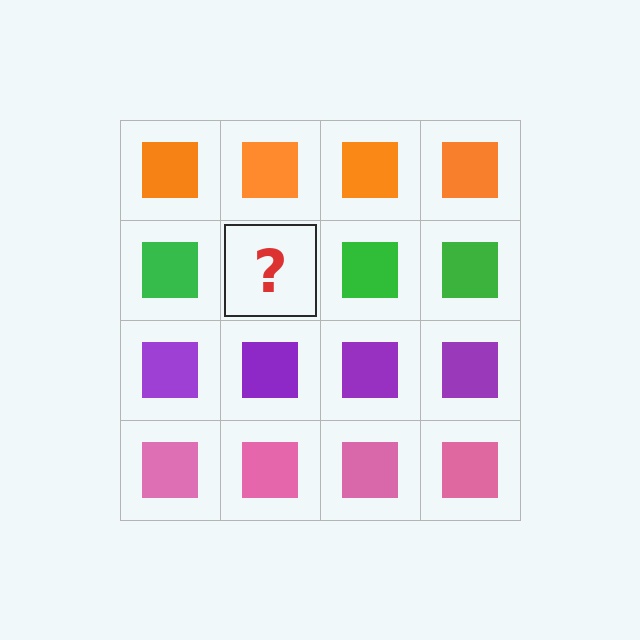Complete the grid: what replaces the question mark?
The question mark should be replaced with a green square.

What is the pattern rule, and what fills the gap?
The rule is that each row has a consistent color. The gap should be filled with a green square.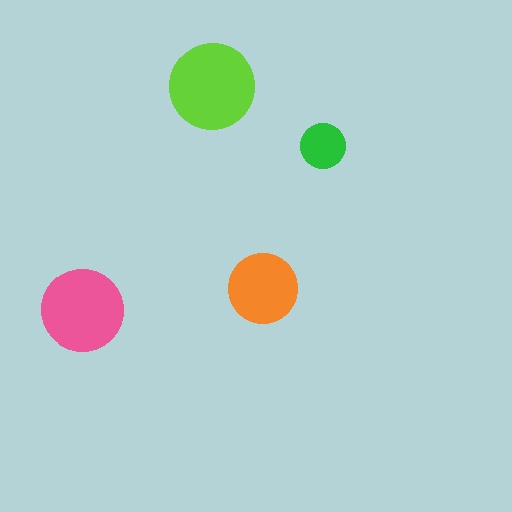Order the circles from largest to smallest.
the lime one, the pink one, the orange one, the green one.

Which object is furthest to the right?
The green circle is rightmost.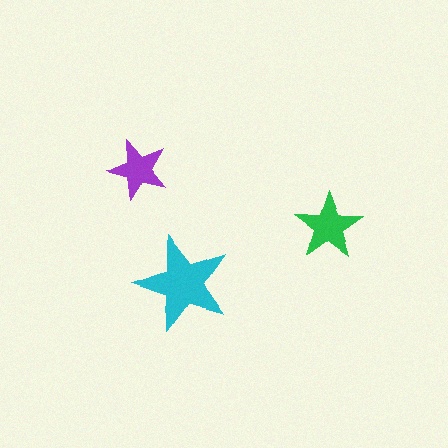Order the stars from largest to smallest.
the cyan one, the green one, the purple one.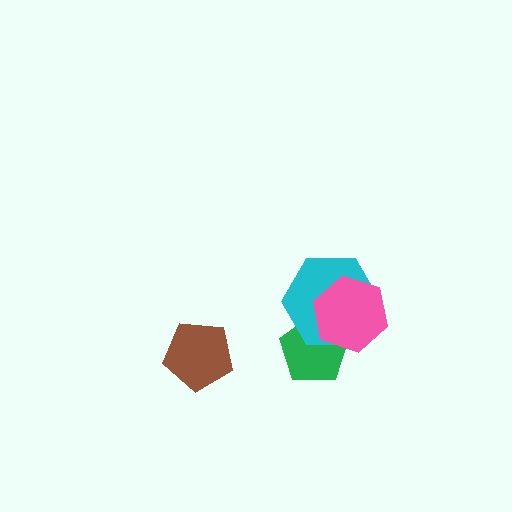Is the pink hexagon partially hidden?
No, no other shape covers it.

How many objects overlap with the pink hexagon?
2 objects overlap with the pink hexagon.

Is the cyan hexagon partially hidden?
Yes, it is partially covered by another shape.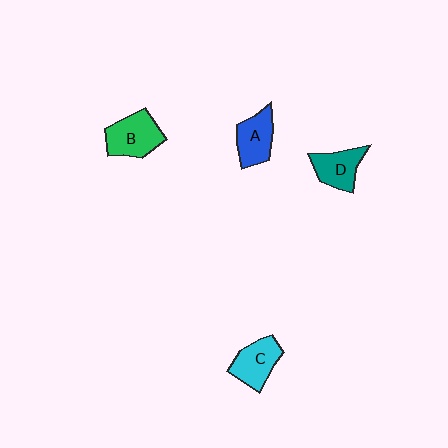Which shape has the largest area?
Shape B (green).